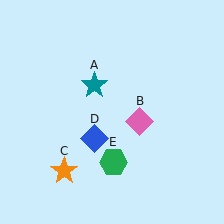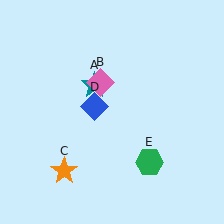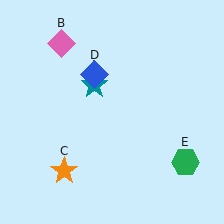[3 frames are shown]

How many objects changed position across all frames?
3 objects changed position: pink diamond (object B), blue diamond (object D), green hexagon (object E).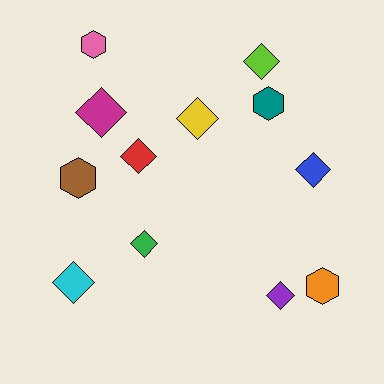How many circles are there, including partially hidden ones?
There are no circles.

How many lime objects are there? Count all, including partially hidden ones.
There is 1 lime object.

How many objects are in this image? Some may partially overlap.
There are 12 objects.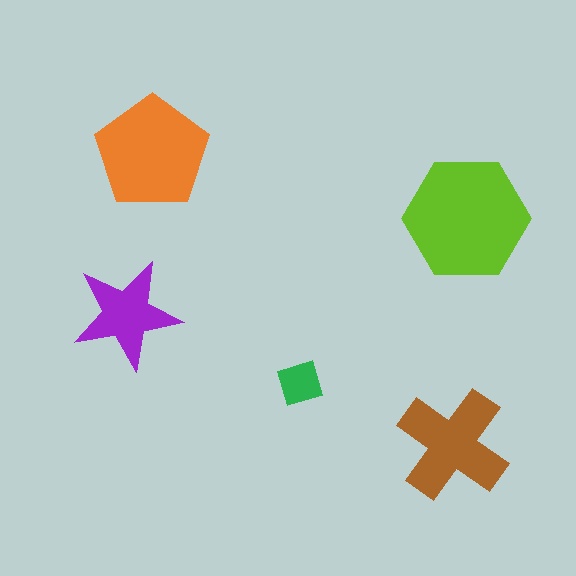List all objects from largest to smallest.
The lime hexagon, the orange pentagon, the brown cross, the purple star, the green diamond.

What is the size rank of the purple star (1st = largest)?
4th.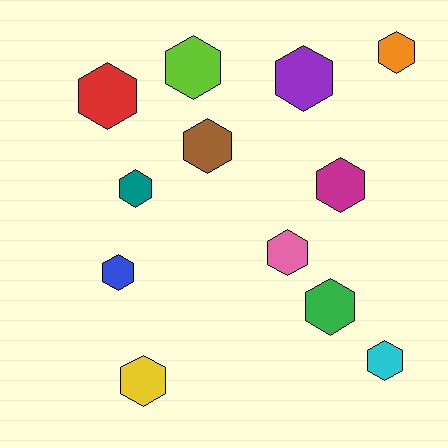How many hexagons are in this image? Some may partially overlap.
There are 12 hexagons.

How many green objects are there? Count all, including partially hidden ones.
There is 1 green object.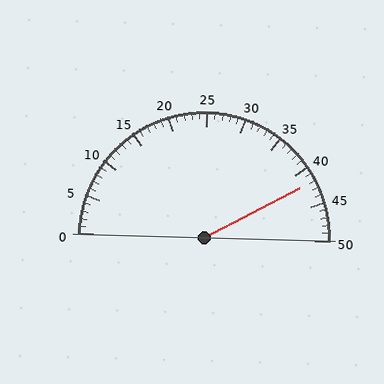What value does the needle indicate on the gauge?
The needle indicates approximately 42.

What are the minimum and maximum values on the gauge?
The gauge ranges from 0 to 50.